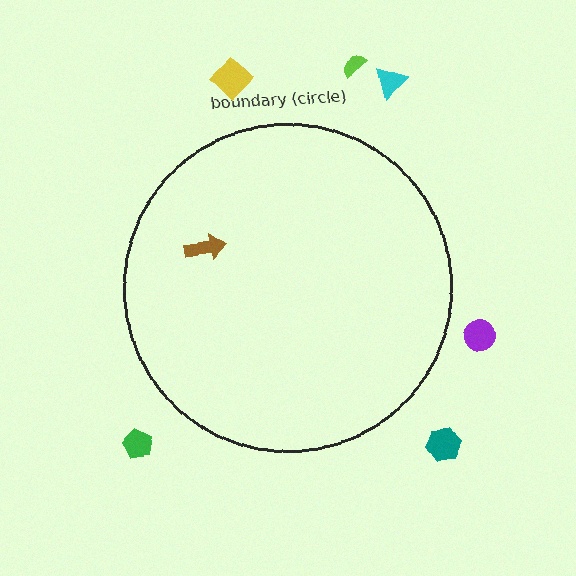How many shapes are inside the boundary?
1 inside, 6 outside.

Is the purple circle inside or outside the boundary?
Outside.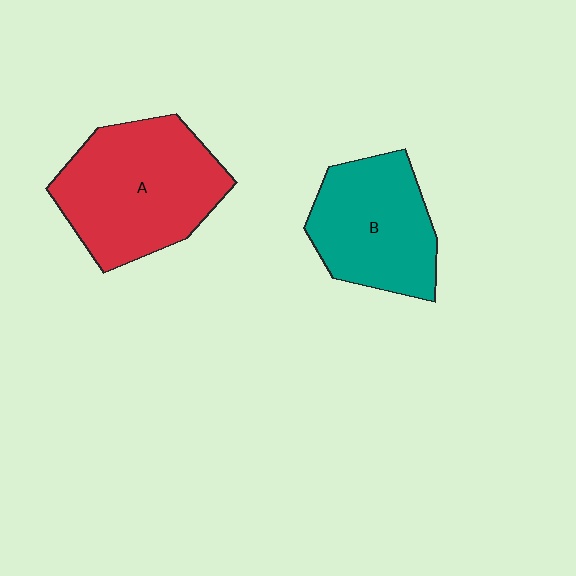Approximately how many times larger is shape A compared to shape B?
Approximately 1.3 times.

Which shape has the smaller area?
Shape B (teal).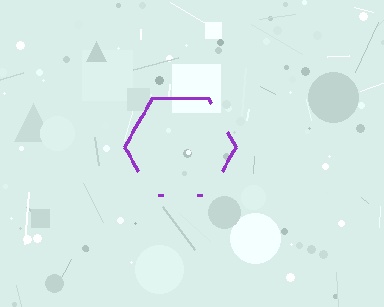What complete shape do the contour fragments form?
The contour fragments form a hexagon.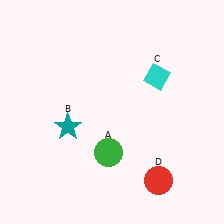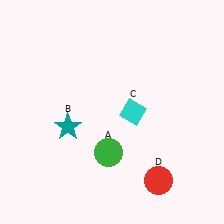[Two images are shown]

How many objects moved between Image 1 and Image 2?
1 object moved between the two images.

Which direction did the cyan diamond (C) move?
The cyan diamond (C) moved down.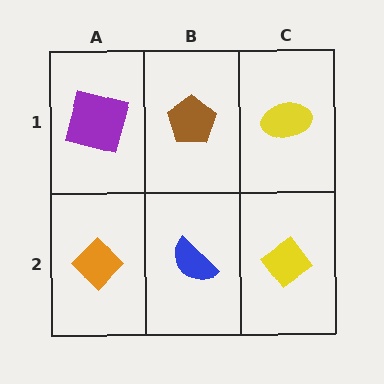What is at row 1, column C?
A yellow ellipse.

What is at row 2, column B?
A blue semicircle.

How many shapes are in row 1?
3 shapes.